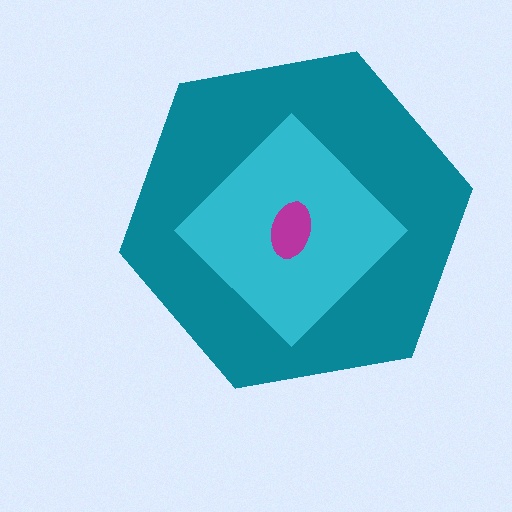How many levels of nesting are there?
3.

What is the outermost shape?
The teal hexagon.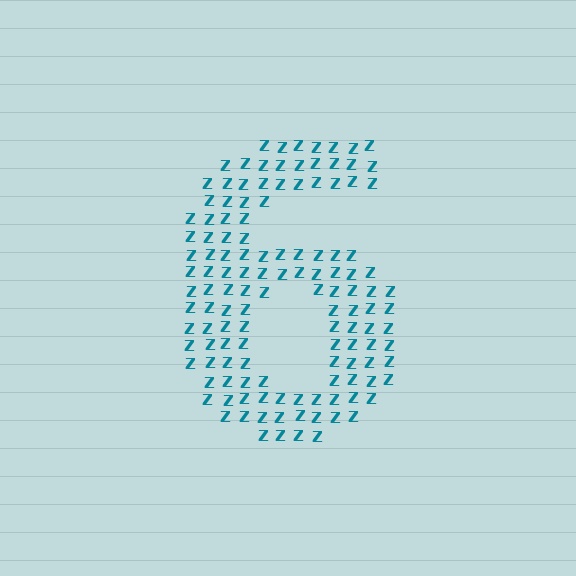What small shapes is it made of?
It is made of small letter Z's.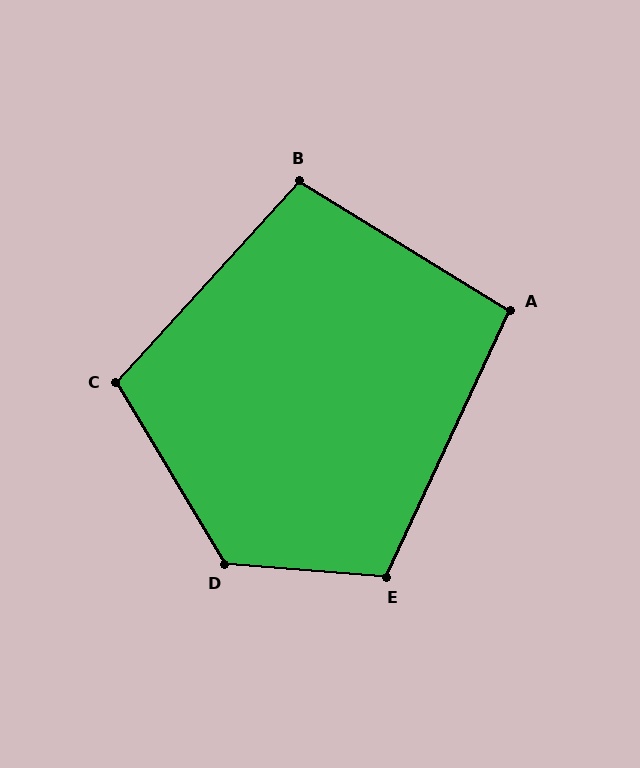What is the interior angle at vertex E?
Approximately 110 degrees (obtuse).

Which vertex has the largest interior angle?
D, at approximately 125 degrees.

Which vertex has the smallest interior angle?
A, at approximately 97 degrees.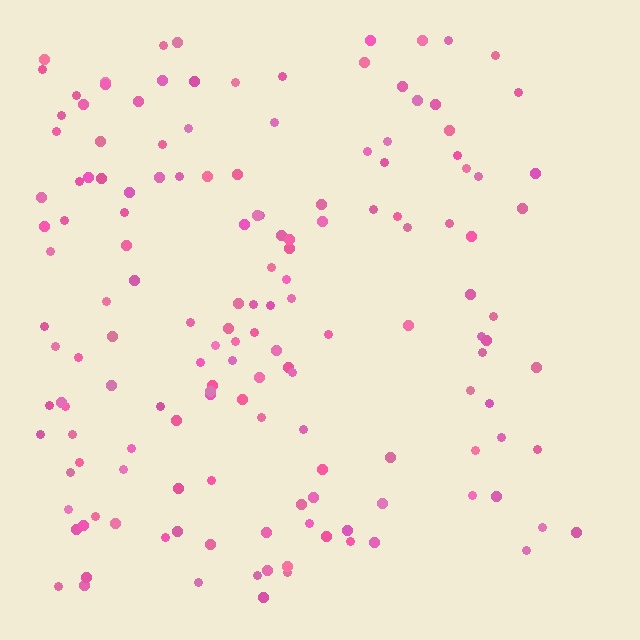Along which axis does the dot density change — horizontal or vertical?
Horizontal.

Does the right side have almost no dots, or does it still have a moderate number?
Still a moderate number, just noticeably fewer than the left.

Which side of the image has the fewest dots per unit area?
The right.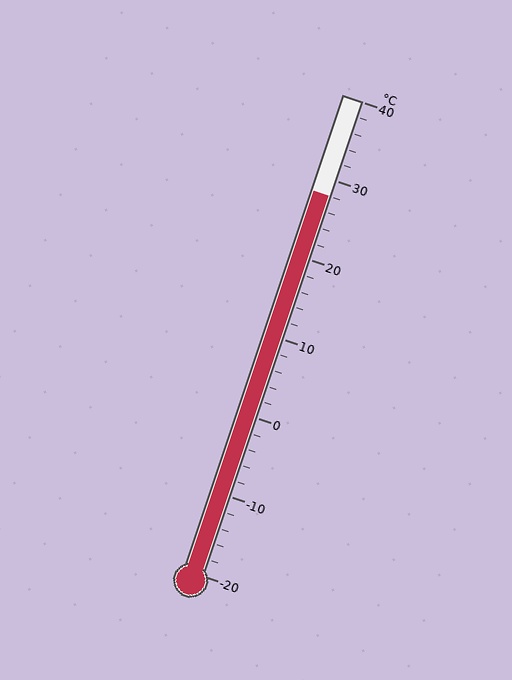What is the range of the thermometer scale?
The thermometer scale ranges from -20°C to 40°C.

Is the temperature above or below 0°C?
The temperature is above 0°C.